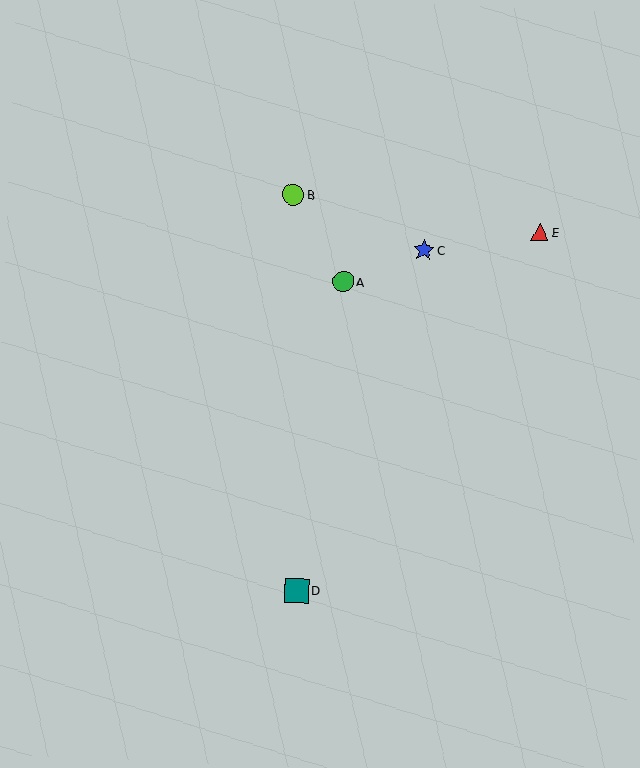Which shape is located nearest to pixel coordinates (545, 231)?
The red triangle (labeled E) at (540, 232) is nearest to that location.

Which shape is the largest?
The teal square (labeled D) is the largest.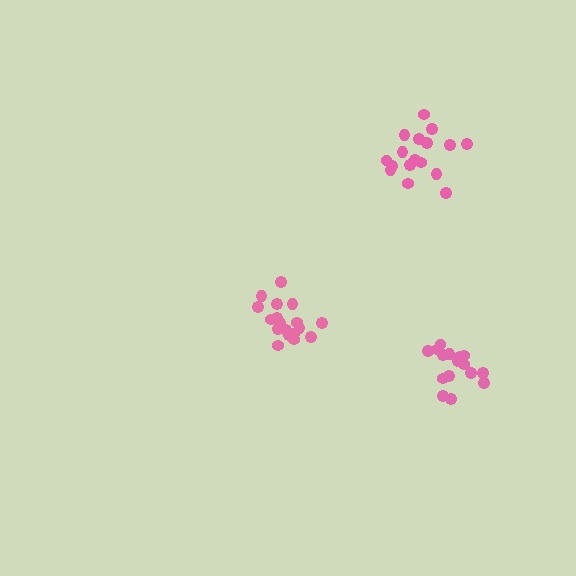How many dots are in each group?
Group 1: 17 dots, Group 2: 18 dots, Group 3: 16 dots (51 total).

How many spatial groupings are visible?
There are 3 spatial groupings.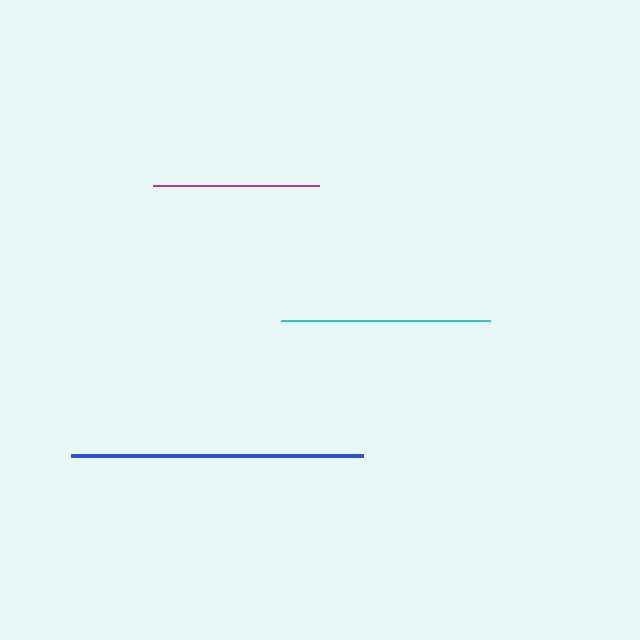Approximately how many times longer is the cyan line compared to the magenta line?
The cyan line is approximately 1.3 times the length of the magenta line.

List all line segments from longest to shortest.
From longest to shortest: blue, cyan, magenta.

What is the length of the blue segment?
The blue segment is approximately 293 pixels long.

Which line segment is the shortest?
The magenta line is the shortest at approximately 166 pixels.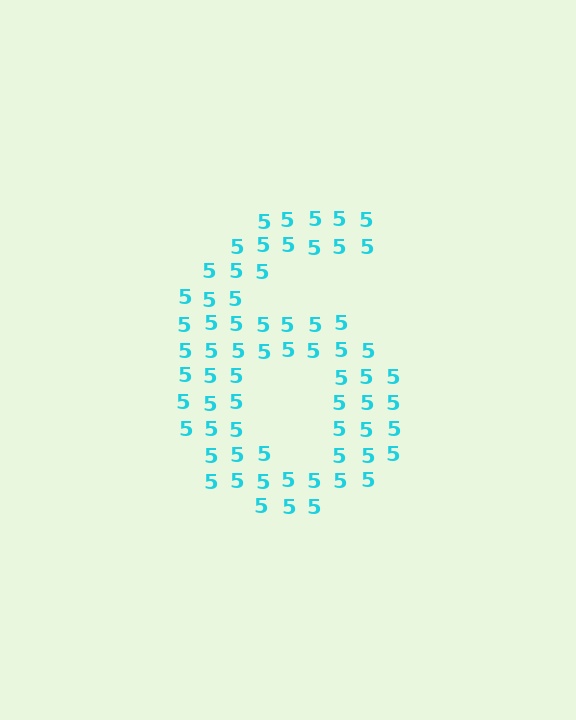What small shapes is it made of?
It is made of small digit 5's.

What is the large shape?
The large shape is the digit 6.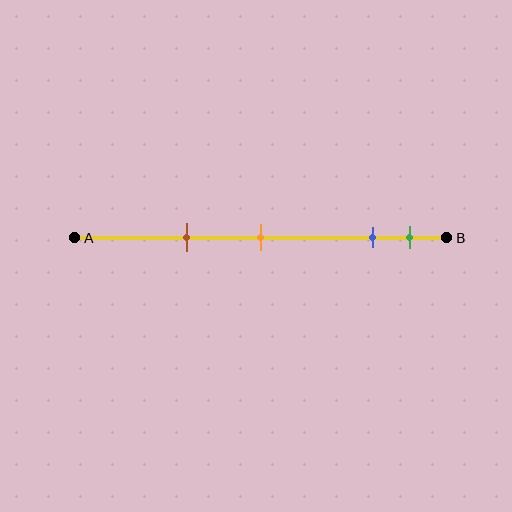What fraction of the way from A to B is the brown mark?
The brown mark is approximately 30% (0.3) of the way from A to B.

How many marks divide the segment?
There are 4 marks dividing the segment.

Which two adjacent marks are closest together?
The blue and green marks are the closest adjacent pair.